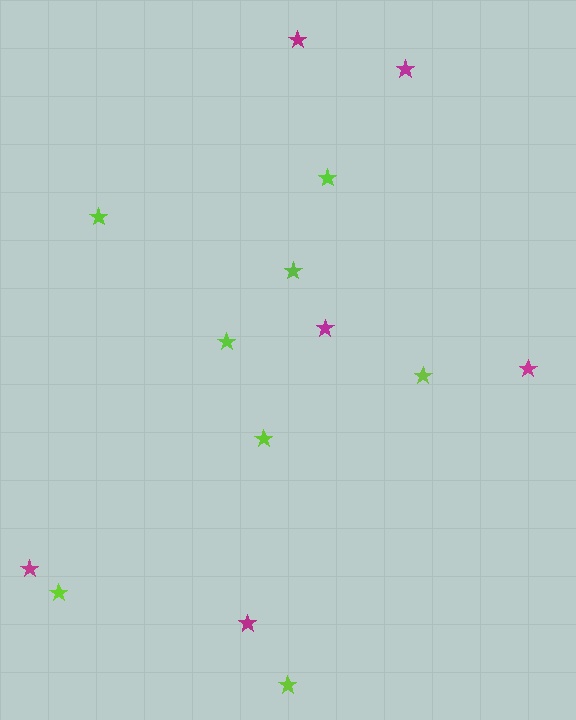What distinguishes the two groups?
There are 2 groups: one group of magenta stars (6) and one group of lime stars (8).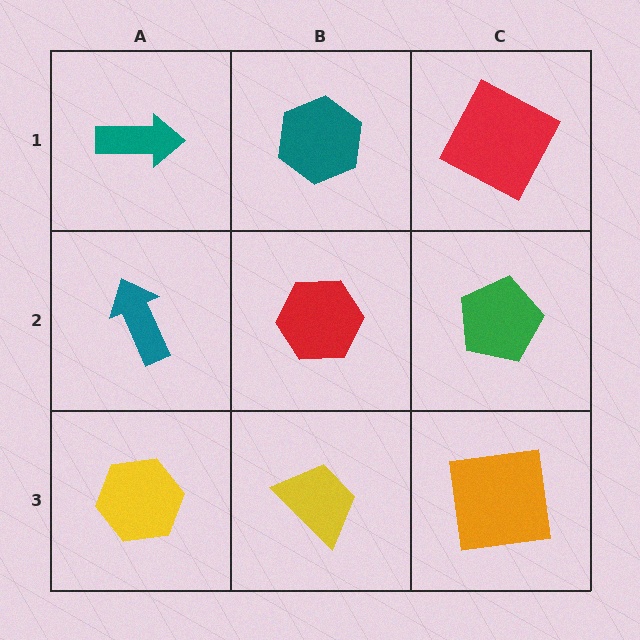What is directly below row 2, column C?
An orange square.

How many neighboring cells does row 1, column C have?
2.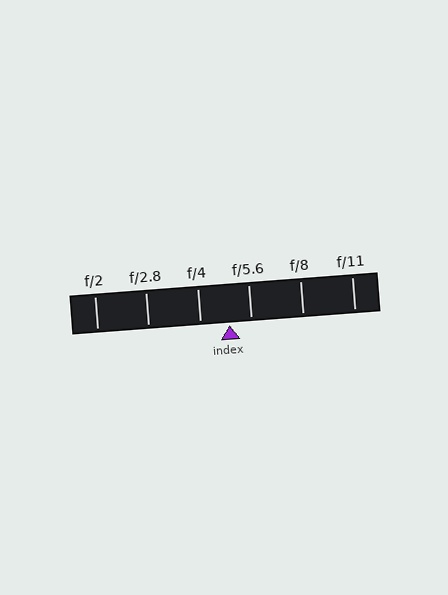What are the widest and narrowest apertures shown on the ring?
The widest aperture shown is f/2 and the narrowest is f/11.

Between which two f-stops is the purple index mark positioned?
The index mark is between f/4 and f/5.6.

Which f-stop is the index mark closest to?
The index mark is closest to f/5.6.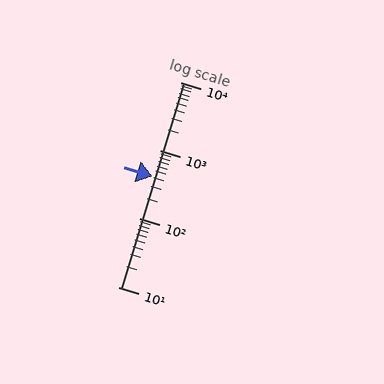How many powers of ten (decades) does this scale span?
The scale spans 3 decades, from 10 to 10000.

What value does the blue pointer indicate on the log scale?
The pointer indicates approximately 410.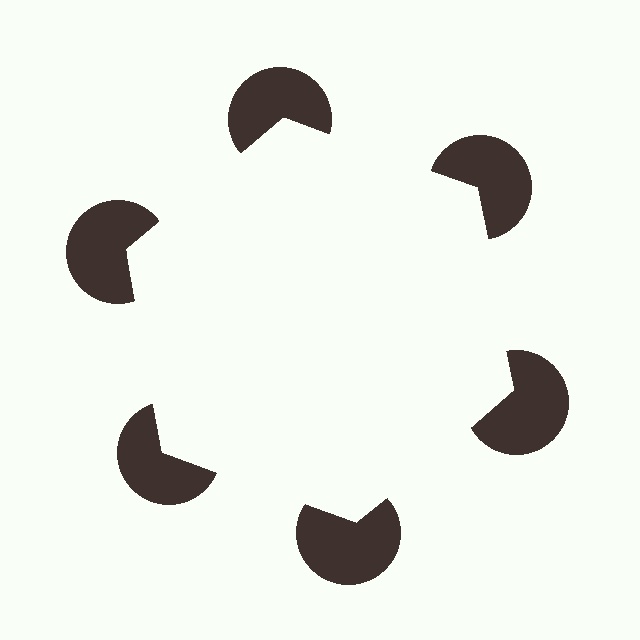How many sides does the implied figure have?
6 sides.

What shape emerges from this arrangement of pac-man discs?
An illusory hexagon — its edges are inferred from the aligned wedge cuts in the pac-man discs, not physically drawn.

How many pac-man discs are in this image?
There are 6 — one at each vertex of the illusory hexagon.